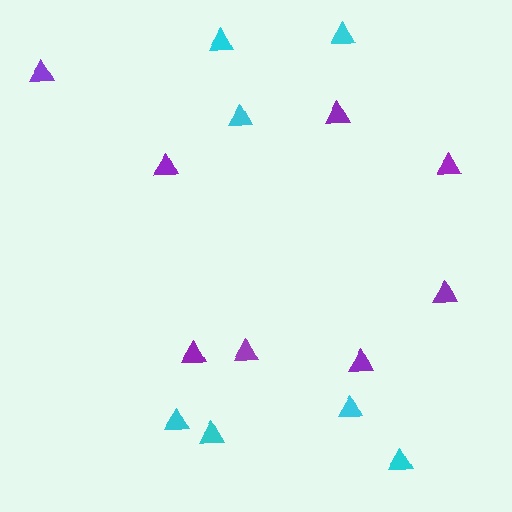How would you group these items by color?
There are 2 groups: one group of purple triangles (8) and one group of cyan triangles (7).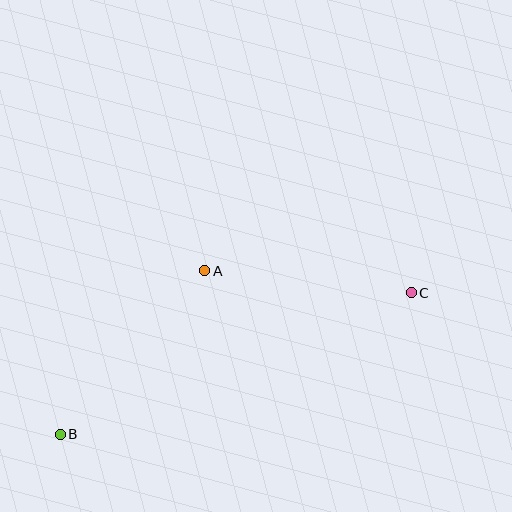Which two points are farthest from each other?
Points B and C are farthest from each other.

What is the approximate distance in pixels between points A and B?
The distance between A and B is approximately 218 pixels.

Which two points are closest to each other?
Points A and C are closest to each other.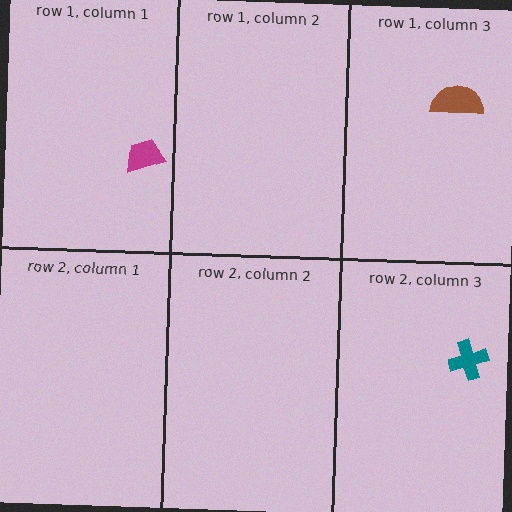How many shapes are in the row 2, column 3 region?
1.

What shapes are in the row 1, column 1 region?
The magenta trapezoid.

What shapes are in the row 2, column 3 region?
The teal cross.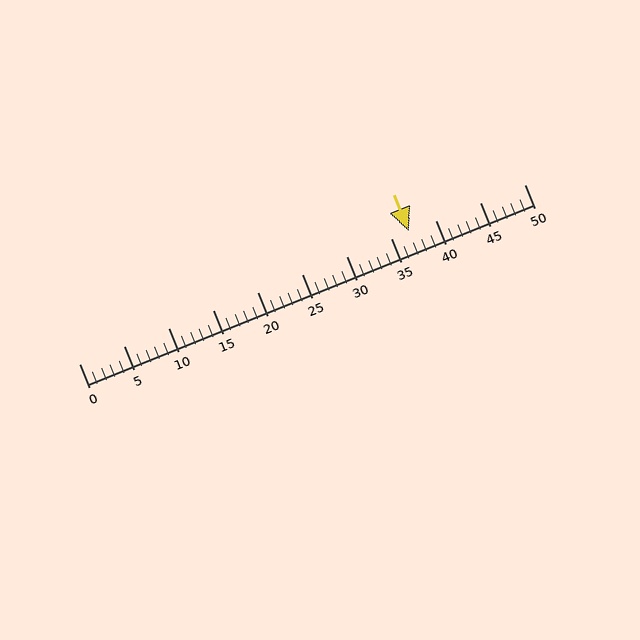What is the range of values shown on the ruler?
The ruler shows values from 0 to 50.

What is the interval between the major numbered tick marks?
The major tick marks are spaced 5 units apart.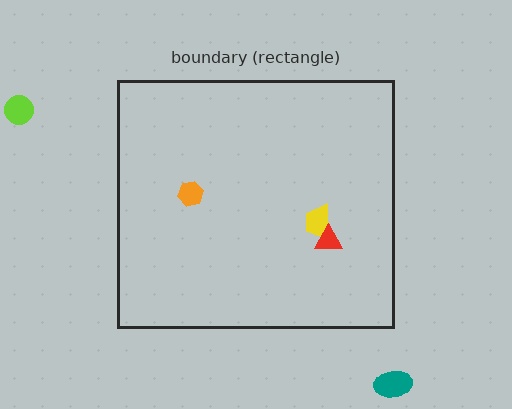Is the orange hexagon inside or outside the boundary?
Inside.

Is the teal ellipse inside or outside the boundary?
Outside.